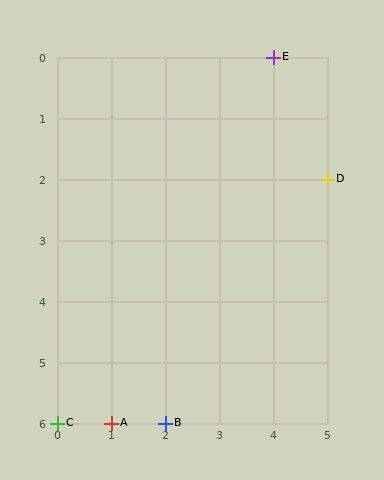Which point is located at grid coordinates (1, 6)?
Point A is at (1, 6).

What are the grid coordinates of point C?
Point C is at grid coordinates (0, 6).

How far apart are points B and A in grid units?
Points B and A are 1 column apart.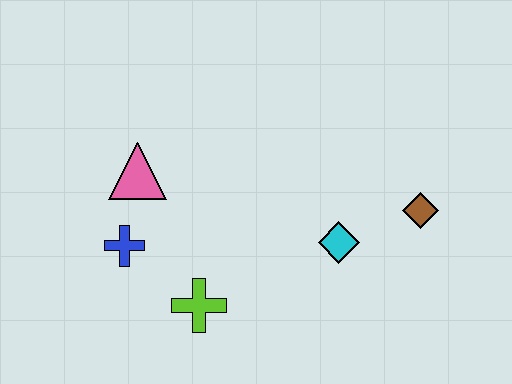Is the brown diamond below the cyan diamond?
No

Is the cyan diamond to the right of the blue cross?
Yes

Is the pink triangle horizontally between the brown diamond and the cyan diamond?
No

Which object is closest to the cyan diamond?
The brown diamond is closest to the cyan diamond.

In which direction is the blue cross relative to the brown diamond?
The blue cross is to the left of the brown diamond.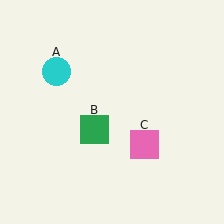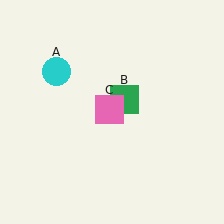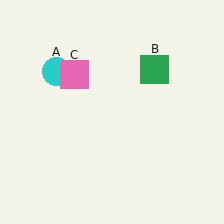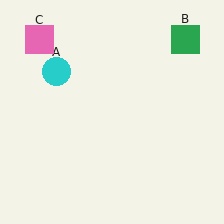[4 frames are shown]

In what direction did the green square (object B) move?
The green square (object B) moved up and to the right.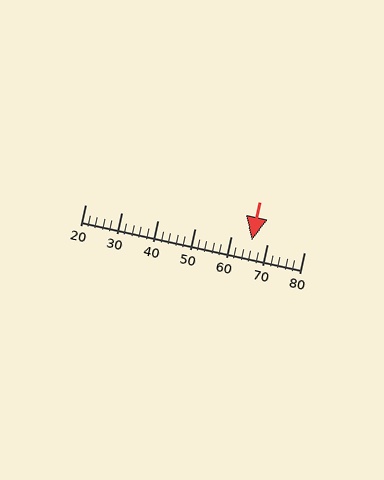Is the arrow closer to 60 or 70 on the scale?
The arrow is closer to 70.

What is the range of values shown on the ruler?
The ruler shows values from 20 to 80.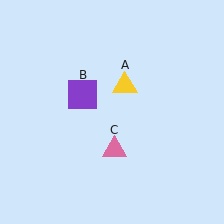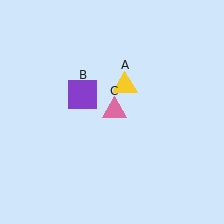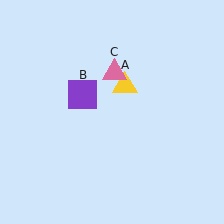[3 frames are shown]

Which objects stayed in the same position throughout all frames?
Yellow triangle (object A) and purple square (object B) remained stationary.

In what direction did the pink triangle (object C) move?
The pink triangle (object C) moved up.